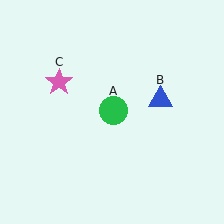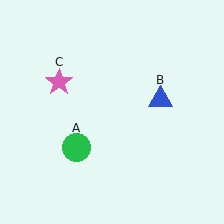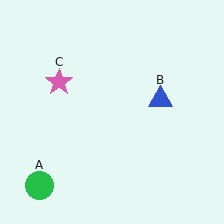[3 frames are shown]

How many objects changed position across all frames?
1 object changed position: green circle (object A).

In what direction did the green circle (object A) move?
The green circle (object A) moved down and to the left.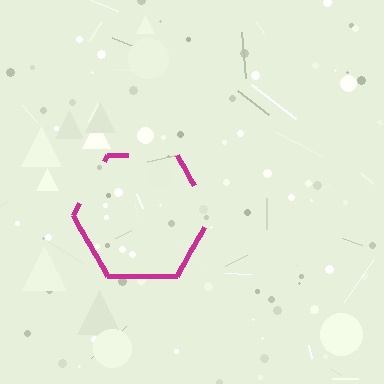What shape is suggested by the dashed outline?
The dashed outline suggests a hexagon.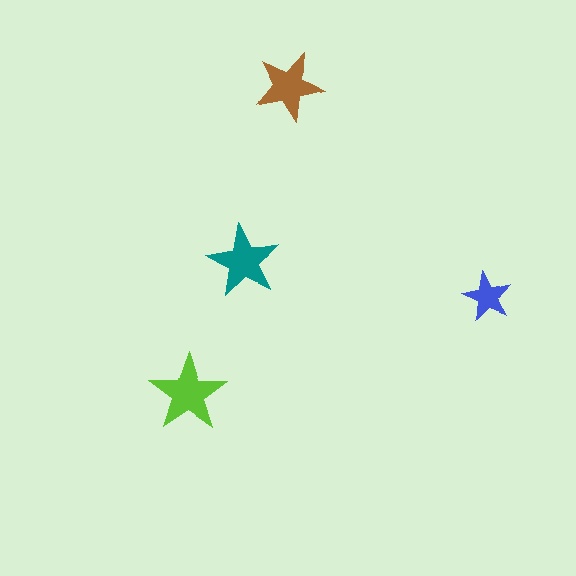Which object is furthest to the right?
The blue star is rightmost.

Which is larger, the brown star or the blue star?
The brown one.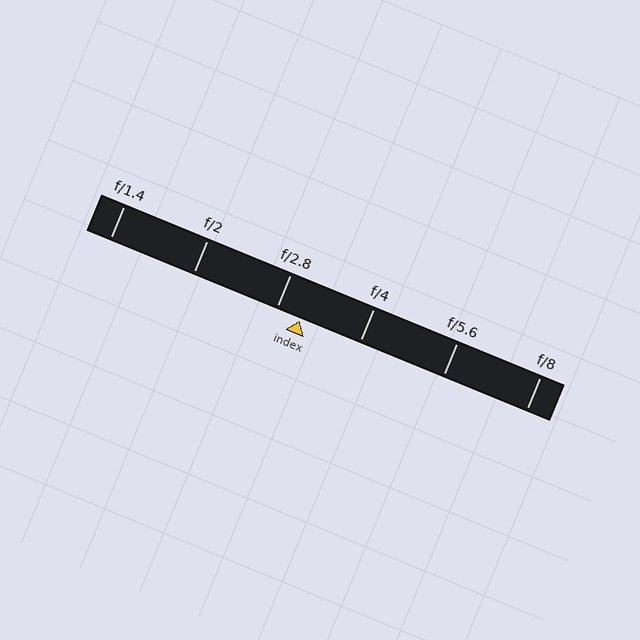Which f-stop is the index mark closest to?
The index mark is closest to f/2.8.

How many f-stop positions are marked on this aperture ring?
There are 6 f-stop positions marked.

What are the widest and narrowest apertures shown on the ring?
The widest aperture shown is f/1.4 and the narrowest is f/8.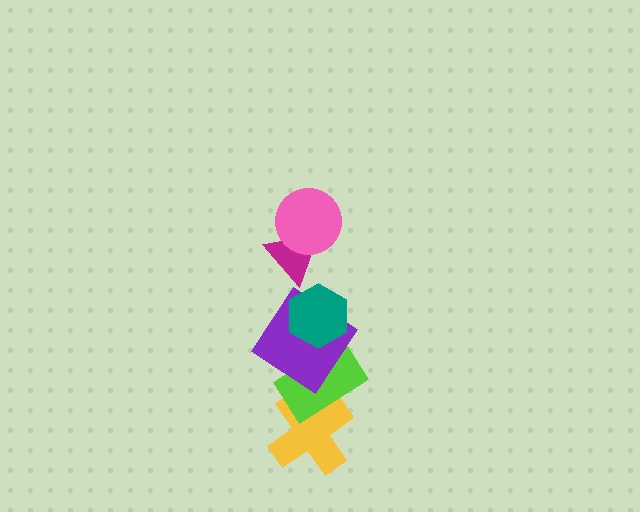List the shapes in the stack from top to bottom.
From top to bottom: the pink circle, the magenta triangle, the teal hexagon, the purple diamond, the lime rectangle, the yellow cross.